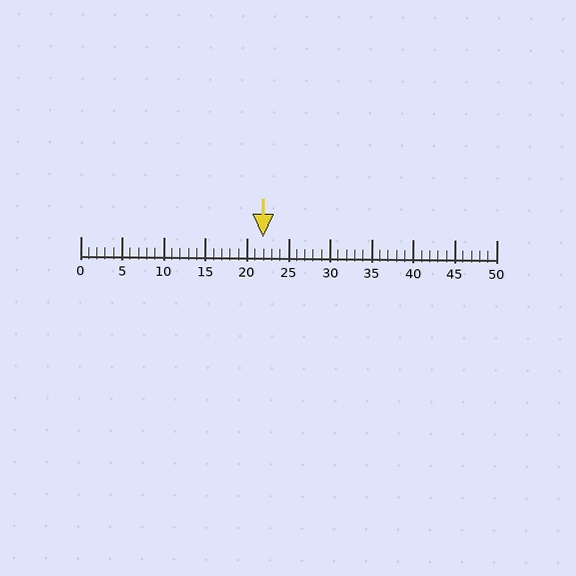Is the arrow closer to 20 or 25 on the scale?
The arrow is closer to 20.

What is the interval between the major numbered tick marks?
The major tick marks are spaced 5 units apart.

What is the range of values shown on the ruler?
The ruler shows values from 0 to 50.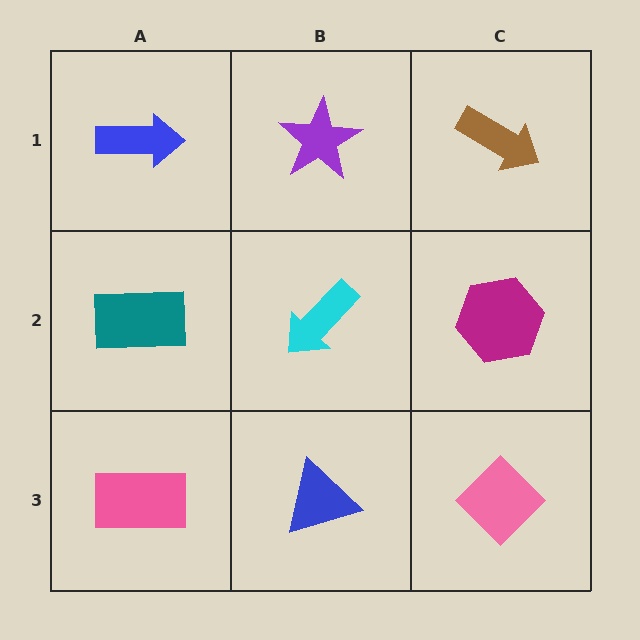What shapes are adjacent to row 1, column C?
A magenta hexagon (row 2, column C), a purple star (row 1, column B).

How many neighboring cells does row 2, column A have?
3.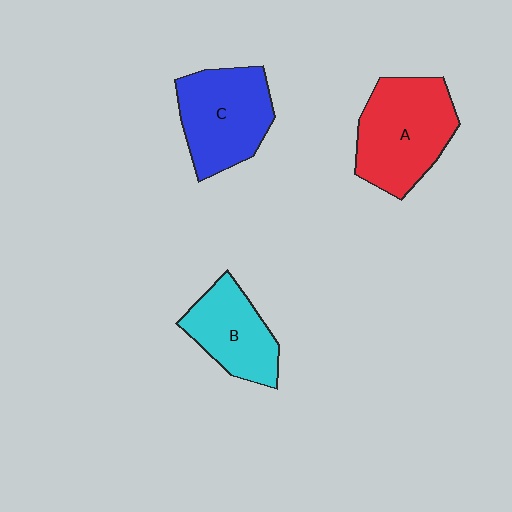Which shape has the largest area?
Shape A (red).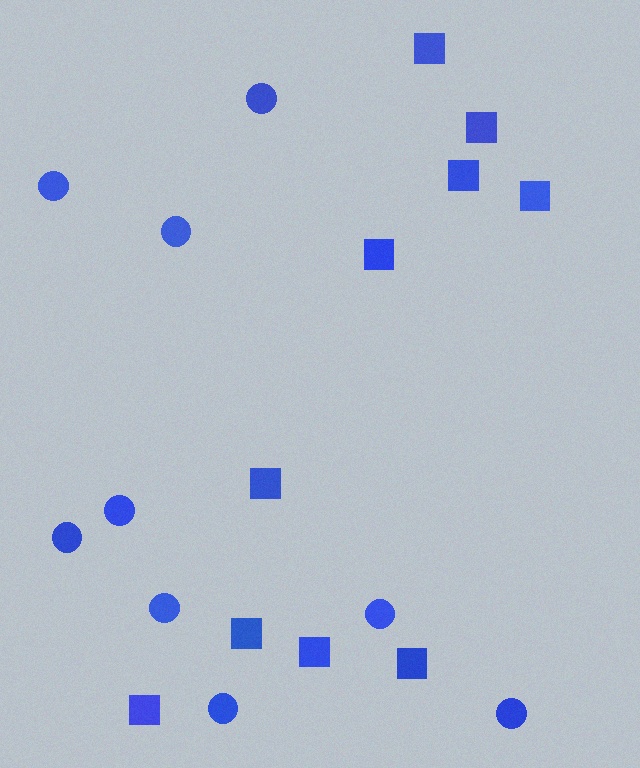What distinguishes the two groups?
There are 2 groups: one group of circles (9) and one group of squares (10).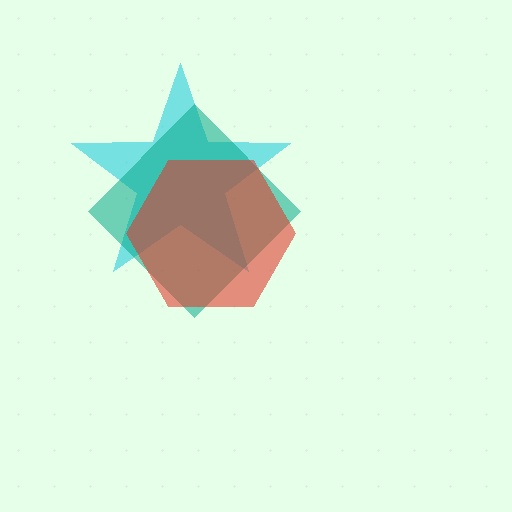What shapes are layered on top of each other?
The layered shapes are: a cyan star, a teal diamond, a red hexagon.